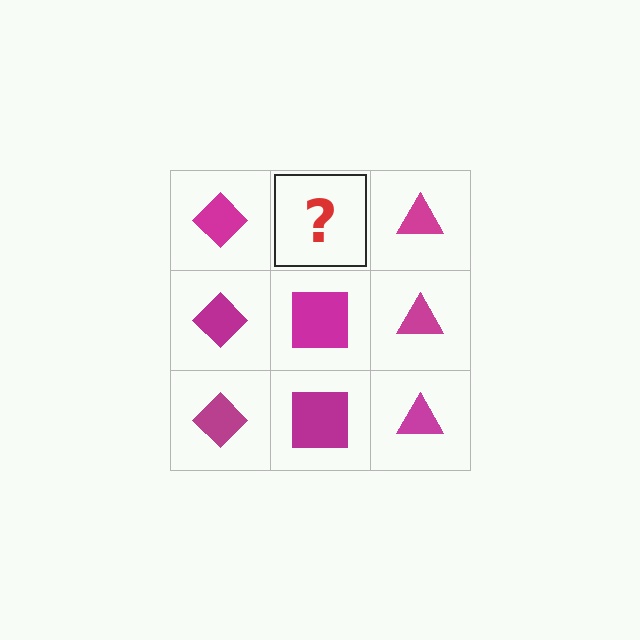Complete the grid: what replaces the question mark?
The question mark should be replaced with a magenta square.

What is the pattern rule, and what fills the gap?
The rule is that each column has a consistent shape. The gap should be filled with a magenta square.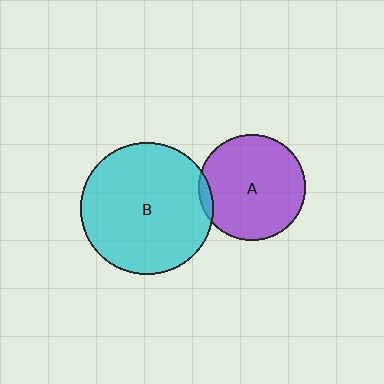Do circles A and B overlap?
Yes.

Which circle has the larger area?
Circle B (cyan).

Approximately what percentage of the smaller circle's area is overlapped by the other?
Approximately 5%.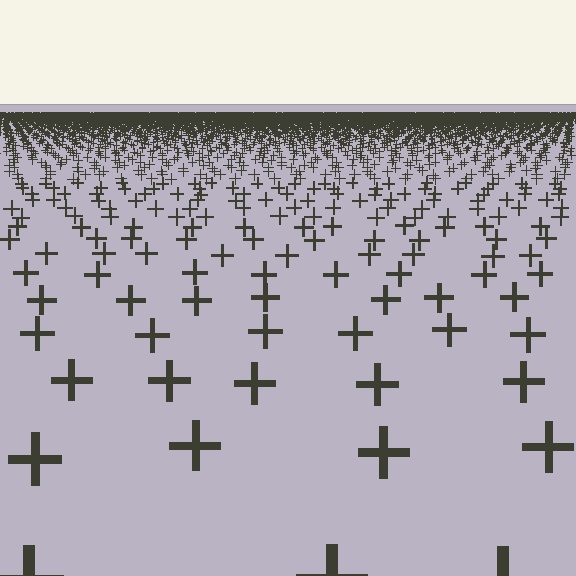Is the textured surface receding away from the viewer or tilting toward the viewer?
The surface is receding away from the viewer. Texture elements get smaller and denser toward the top.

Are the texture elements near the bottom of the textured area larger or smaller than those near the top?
Larger. Near the bottom, elements are closer to the viewer and appear at a bigger on-screen size.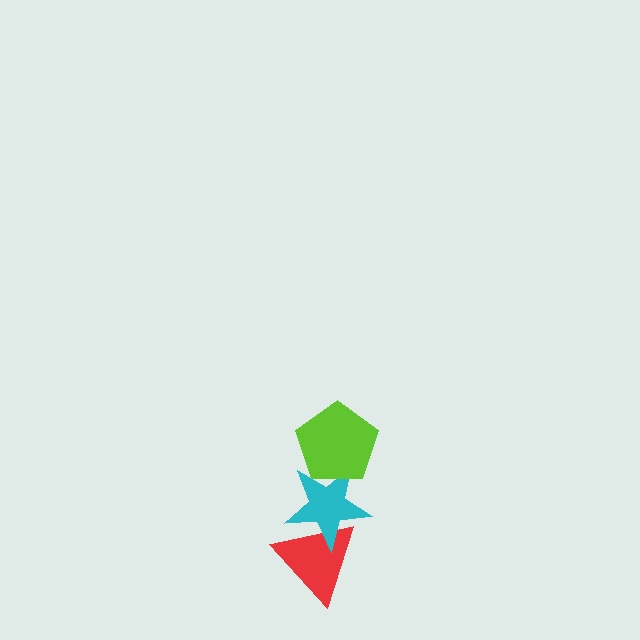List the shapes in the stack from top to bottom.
From top to bottom: the lime pentagon, the cyan star, the red triangle.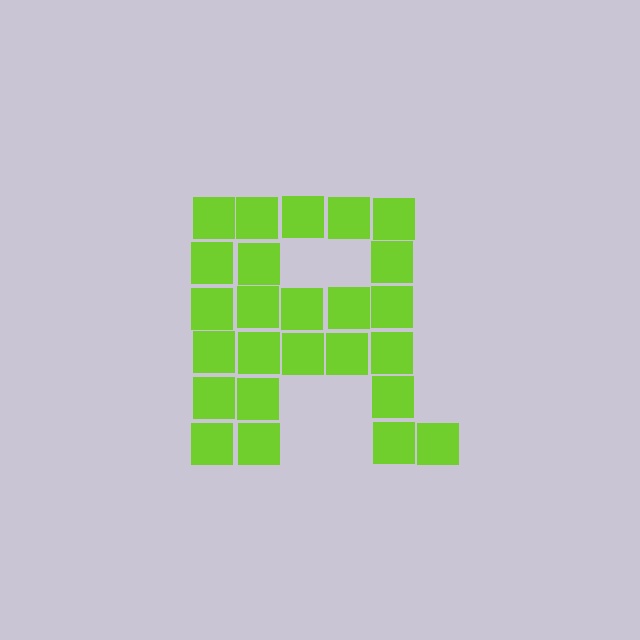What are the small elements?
The small elements are squares.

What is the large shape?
The large shape is the letter R.